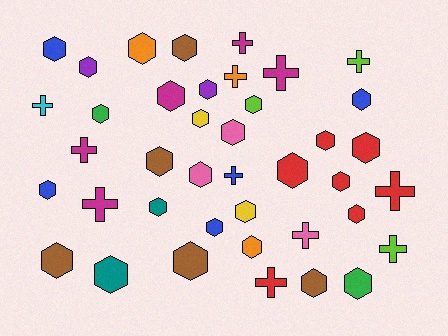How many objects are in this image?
There are 40 objects.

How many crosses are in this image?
There are 12 crosses.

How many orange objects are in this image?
There are 3 orange objects.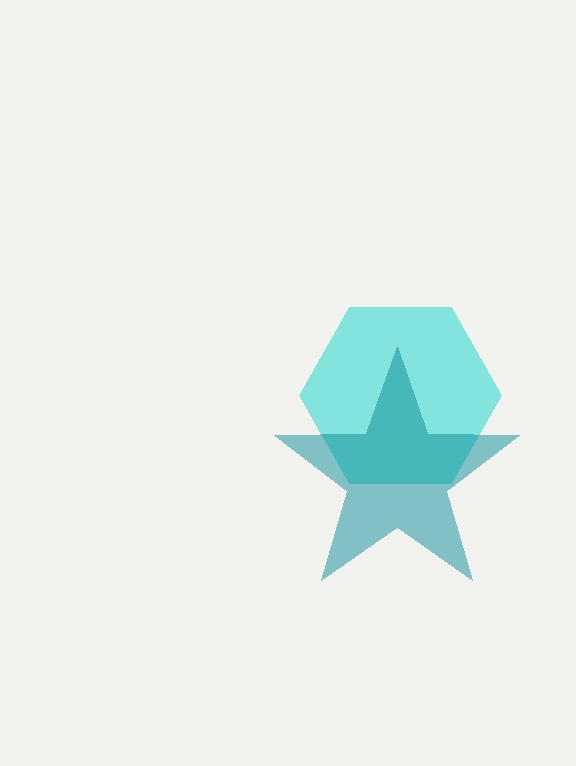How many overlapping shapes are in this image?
There are 2 overlapping shapes in the image.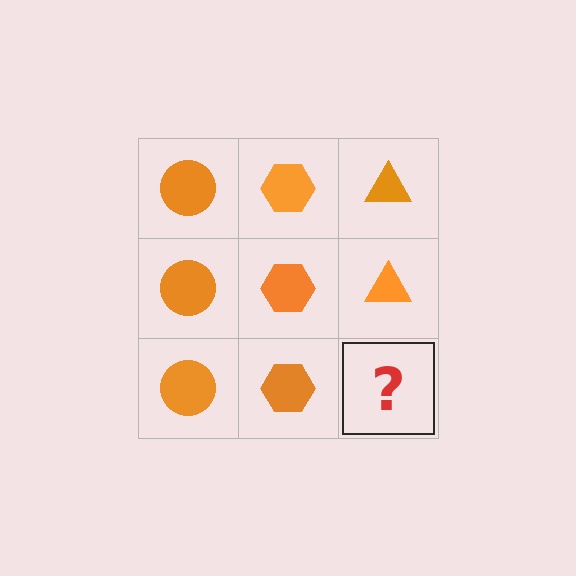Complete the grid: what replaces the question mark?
The question mark should be replaced with an orange triangle.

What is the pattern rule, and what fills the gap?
The rule is that each column has a consistent shape. The gap should be filled with an orange triangle.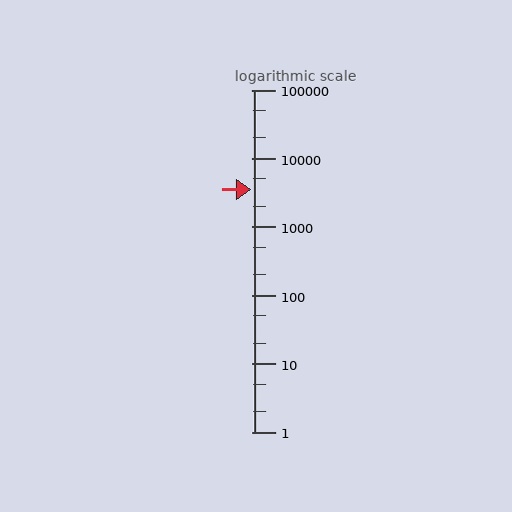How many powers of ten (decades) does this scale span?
The scale spans 5 decades, from 1 to 100000.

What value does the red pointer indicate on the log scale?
The pointer indicates approximately 3500.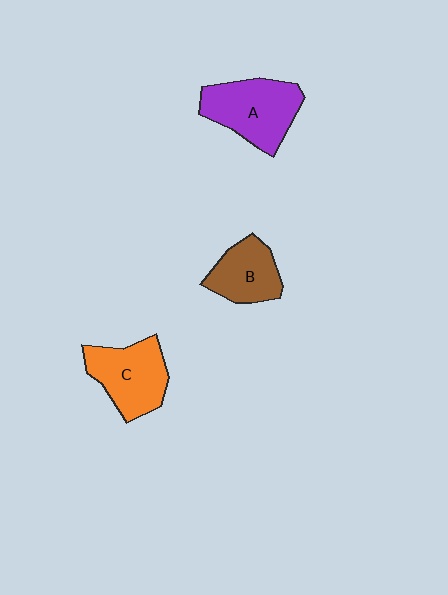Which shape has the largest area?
Shape A (purple).